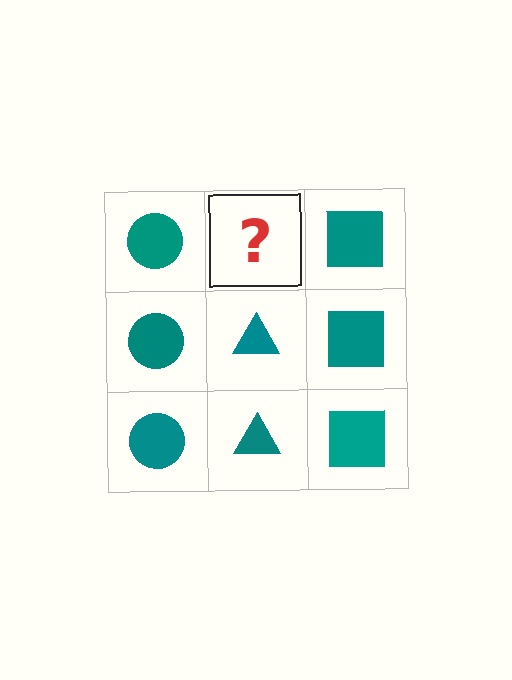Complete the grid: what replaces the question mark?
The question mark should be replaced with a teal triangle.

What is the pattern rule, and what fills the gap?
The rule is that each column has a consistent shape. The gap should be filled with a teal triangle.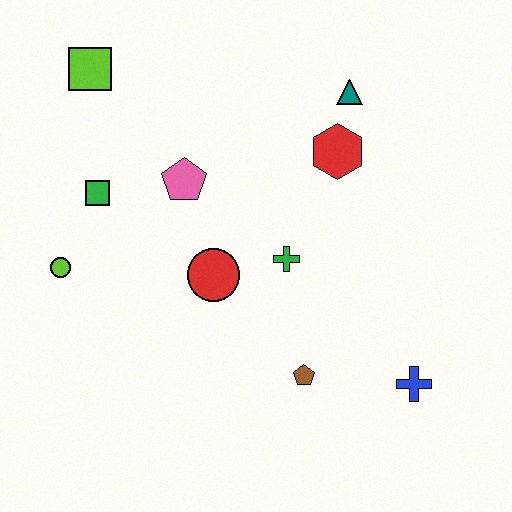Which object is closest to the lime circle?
The green square is closest to the lime circle.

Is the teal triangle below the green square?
No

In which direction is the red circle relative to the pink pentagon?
The red circle is below the pink pentagon.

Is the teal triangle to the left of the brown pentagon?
No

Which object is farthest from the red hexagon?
The lime circle is farthest from the red hexagon.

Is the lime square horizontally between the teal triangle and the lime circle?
Yes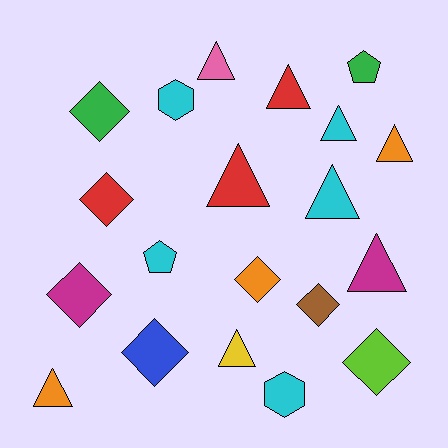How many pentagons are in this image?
There are 2 pentagons.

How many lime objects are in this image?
There is 1 lime object.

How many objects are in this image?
There are 20 objects.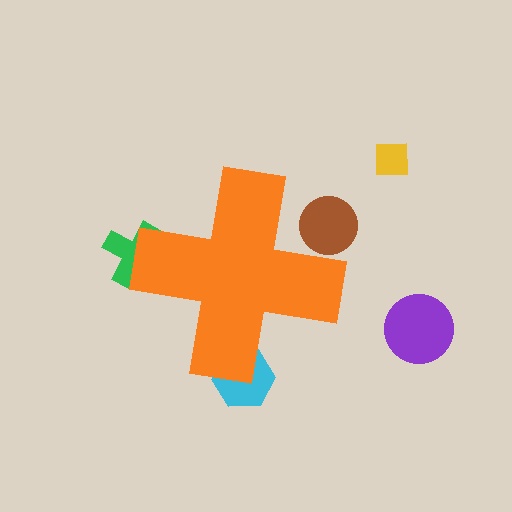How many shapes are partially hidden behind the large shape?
3 shapes are partially hidden.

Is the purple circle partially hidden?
No, the purple circle is fully visible.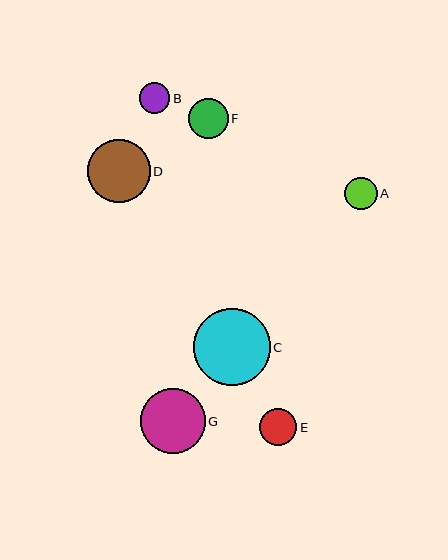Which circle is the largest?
Circle C is the largest with a size of approximately 77 pixels.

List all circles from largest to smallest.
From largest to smallest: C, G, D, F, E, A, B.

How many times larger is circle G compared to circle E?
Circle G is approximately 1.7 times the size of circle E.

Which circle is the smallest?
Circle B is the smallest with a size of approximately 30 pixels.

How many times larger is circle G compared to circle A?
Circle G is approximately 2.0 times the size of circle A.